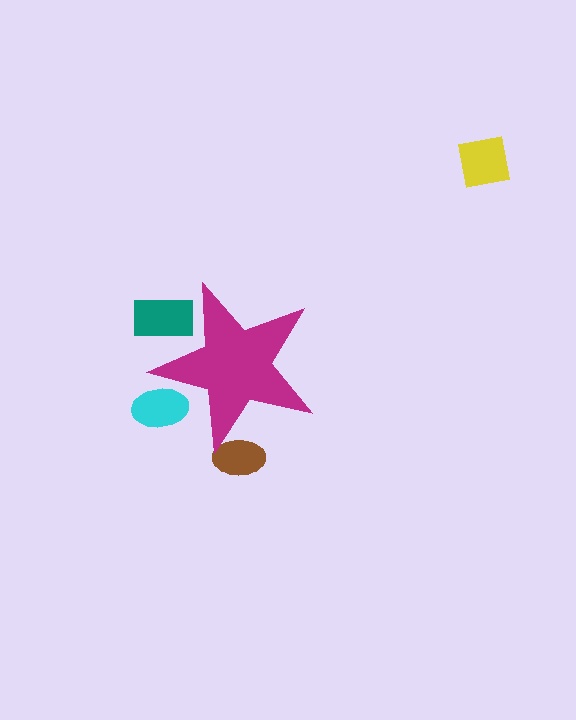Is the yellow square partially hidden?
No, the yellow square is fully visible.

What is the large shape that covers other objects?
A magenta star.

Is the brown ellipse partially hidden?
Yes, the brown ellipse is partially hidden behind the magenta star.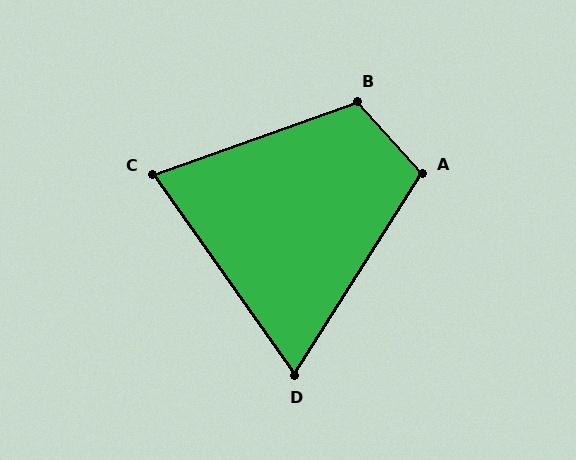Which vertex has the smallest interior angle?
D, at approximately 68 degrees.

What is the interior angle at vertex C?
Approximately 75 degrees (acute).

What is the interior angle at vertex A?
Approximately 105 degrees (obtuse).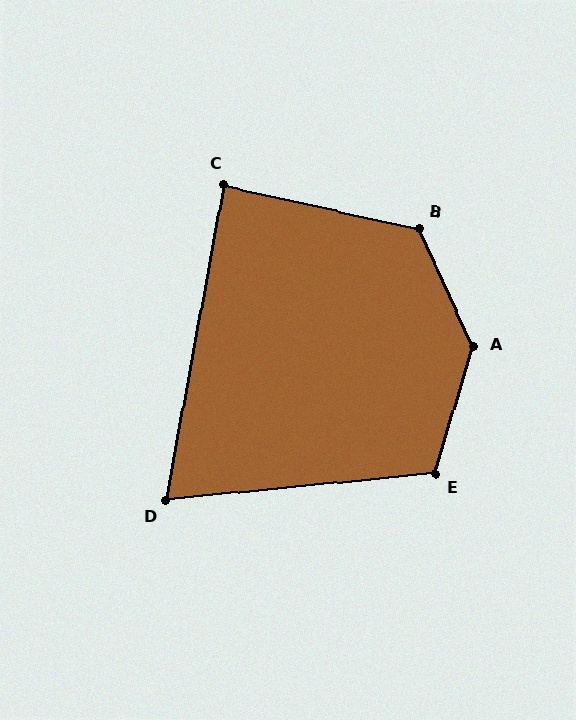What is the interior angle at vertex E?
Approximately 112 degrees (obtuse).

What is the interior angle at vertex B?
Approximately 127 degrees (obtuse).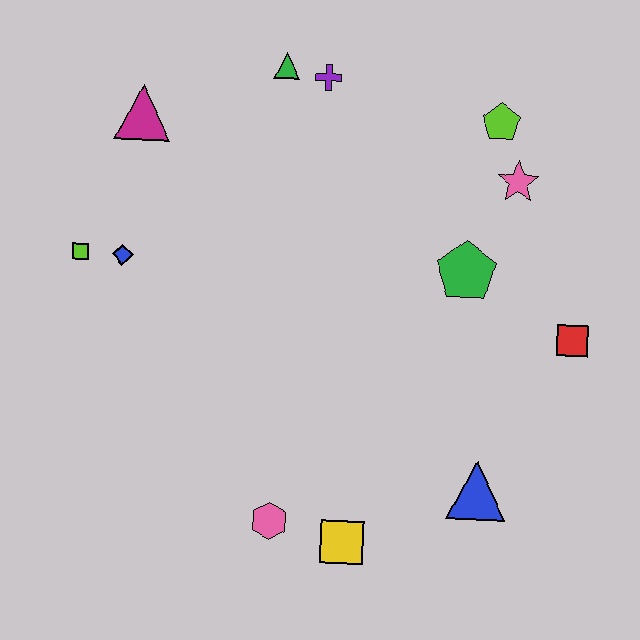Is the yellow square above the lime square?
No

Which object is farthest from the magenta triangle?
The blue triangle is farthest from the magenta triangle.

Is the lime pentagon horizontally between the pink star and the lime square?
Yes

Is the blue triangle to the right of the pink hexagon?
Yes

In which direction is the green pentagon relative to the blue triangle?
The green pentagon is above the blue triangle.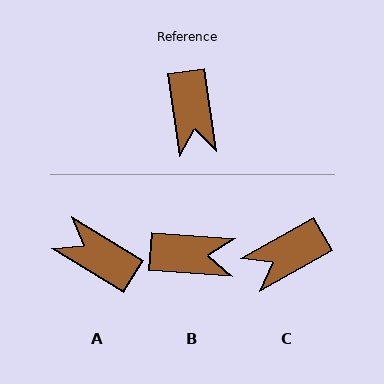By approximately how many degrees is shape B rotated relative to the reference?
Approximately 77 degrees counter-clockwise.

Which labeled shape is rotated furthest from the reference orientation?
A, about 130 degrees away.